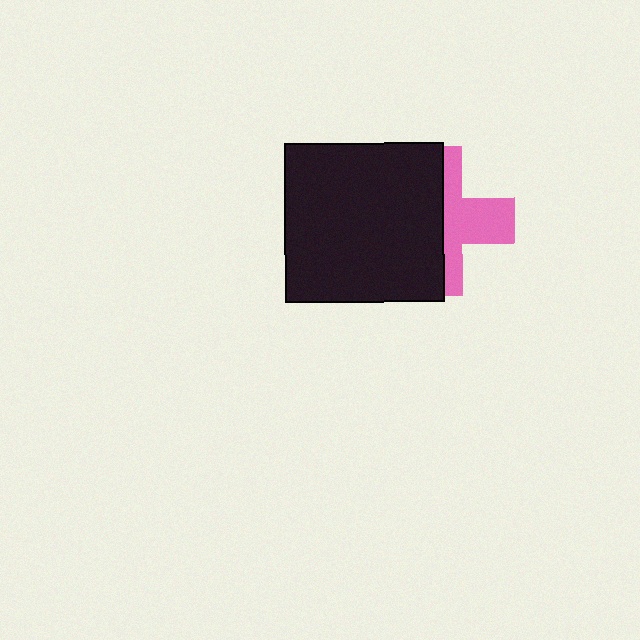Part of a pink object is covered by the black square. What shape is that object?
It is a cross.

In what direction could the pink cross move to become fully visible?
The pink cross could move right. That would shift it out from behind the black square entirely.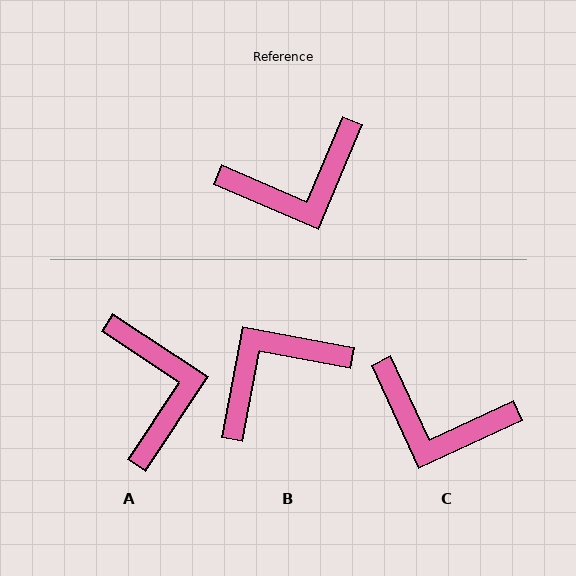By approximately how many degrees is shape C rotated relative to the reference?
Approximately 42 degrees clockwise.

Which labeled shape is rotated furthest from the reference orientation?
B, about 168 degrees away.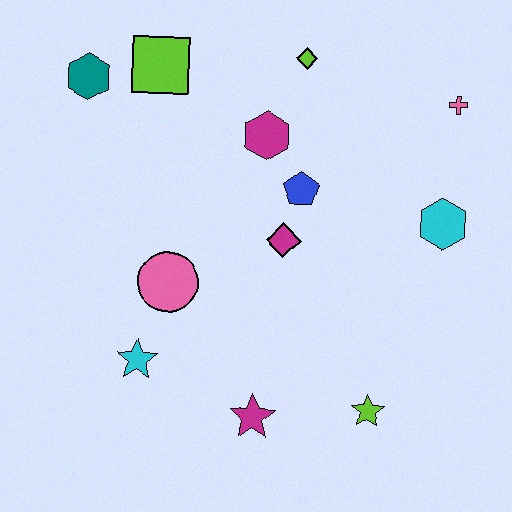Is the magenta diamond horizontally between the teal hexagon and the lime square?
No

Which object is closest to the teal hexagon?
The lime square is closest to the teal hexagon.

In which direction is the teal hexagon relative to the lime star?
The teal hexagon is above the lime star.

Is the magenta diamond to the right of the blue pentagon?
No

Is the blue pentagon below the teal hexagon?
Yes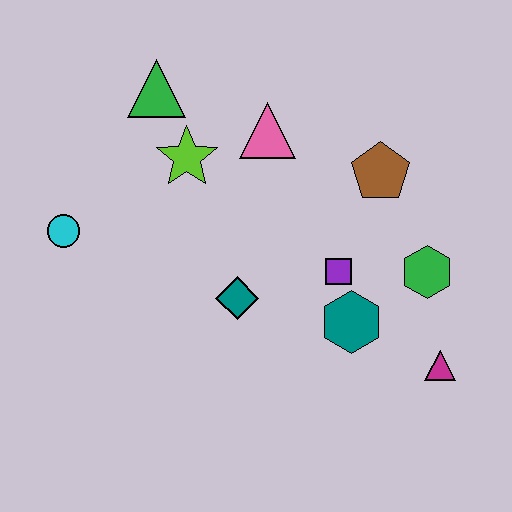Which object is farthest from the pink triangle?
The magenta triangle is farthest from the pink triangle.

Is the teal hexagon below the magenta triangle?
No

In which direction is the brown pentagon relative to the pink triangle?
The brown pentagon is to the right of the pink triangle.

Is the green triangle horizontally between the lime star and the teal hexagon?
No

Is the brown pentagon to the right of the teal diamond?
Yes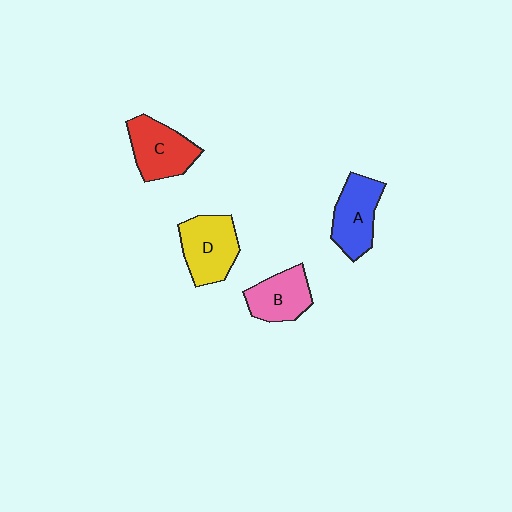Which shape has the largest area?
Shape D (yellow).